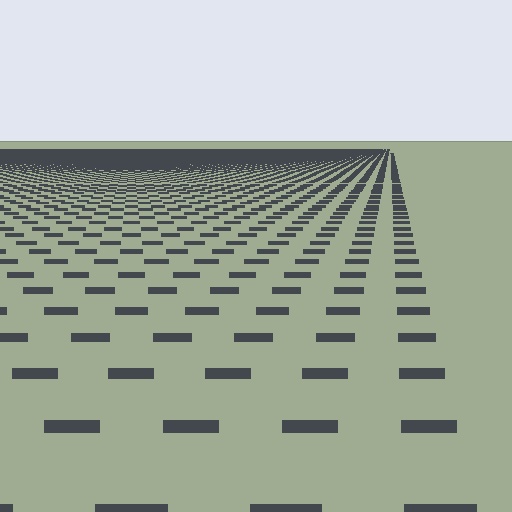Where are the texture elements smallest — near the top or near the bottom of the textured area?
Near the top.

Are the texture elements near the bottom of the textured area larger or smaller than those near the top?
Larger. Near the bottom, elements are closer to the viewer and appear at a bigger on-screen size.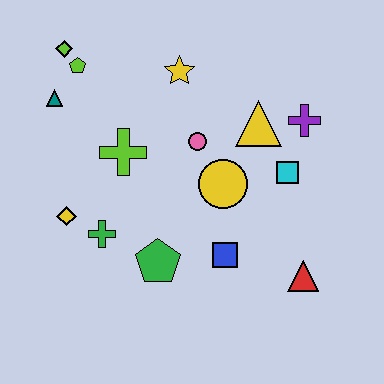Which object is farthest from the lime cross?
The red triangle is farthest from the lime cross.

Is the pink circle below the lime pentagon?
Yes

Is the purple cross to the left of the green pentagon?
No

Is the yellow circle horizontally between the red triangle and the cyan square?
No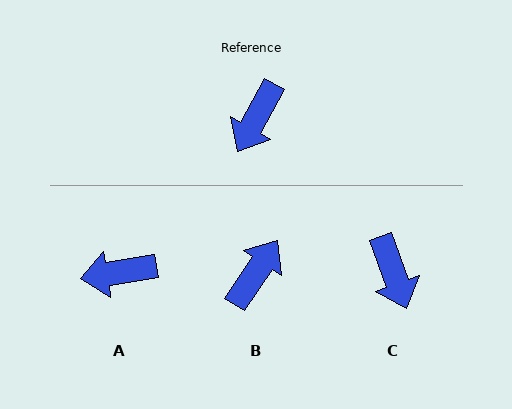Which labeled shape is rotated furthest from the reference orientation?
B, about 175 degrees away.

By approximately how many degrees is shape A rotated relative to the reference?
Approximately 52 degrees clockwise.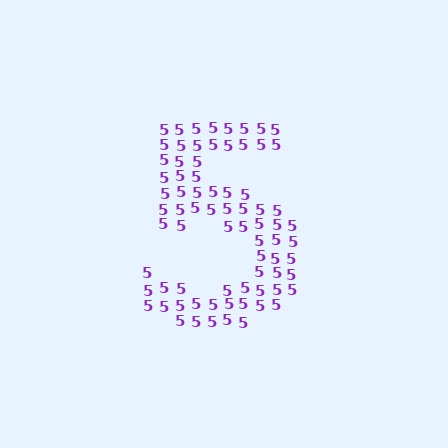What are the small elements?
The small elements are digit 5's.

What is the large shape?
The large shape is the digit 5.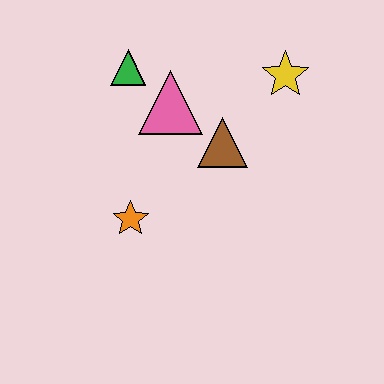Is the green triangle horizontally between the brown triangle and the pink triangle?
No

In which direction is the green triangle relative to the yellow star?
The green triangle is to the left of the yellow star.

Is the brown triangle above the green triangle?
No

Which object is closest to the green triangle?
The pink triangle is closest to the green triangle.